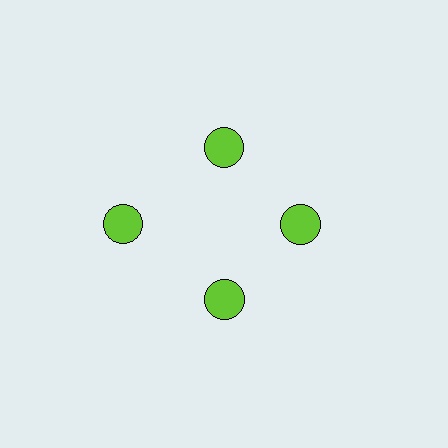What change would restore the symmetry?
The symmetry would be restored by moving it inward, back onto the ring so that all 4 circles sit at equal angles and equal distance from the center.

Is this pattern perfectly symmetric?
No. The 4 lime circles are arranged in a ring, but one element near the 9 o'clock position is pushed outward from the center, breaking the 4-fold rotational symmetry.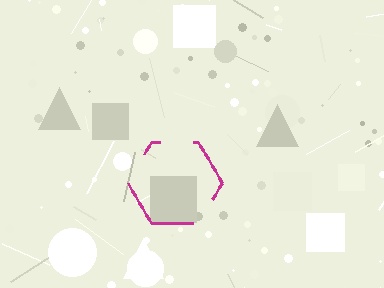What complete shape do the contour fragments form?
The contour fragments form a hexagon.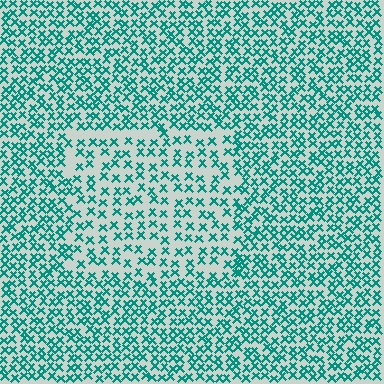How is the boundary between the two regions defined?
The boundary is defined by a change in element density (approximately 1.7x ratio). All elements are the same color, size, and shape.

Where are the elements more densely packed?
The elements are more densely packed outside the rectangle boundary.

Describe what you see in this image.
The image contains small teal elements arranged at two different densities. A rectangle-shaped region is visible where the elements are less densely packed than the surrounding area.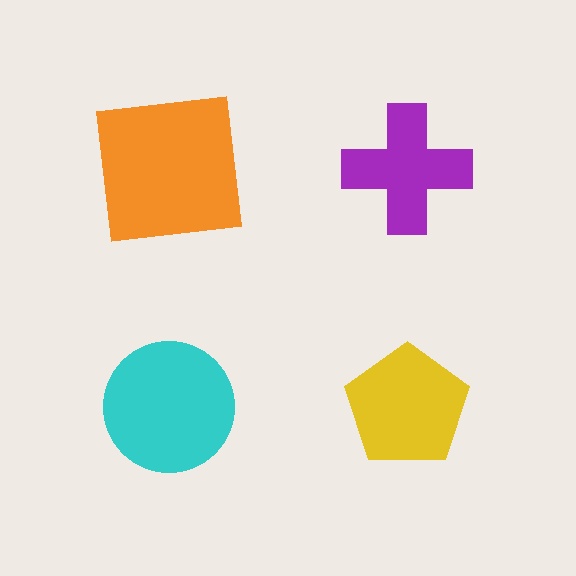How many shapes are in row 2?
2 shapes.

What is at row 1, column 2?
A purple cross.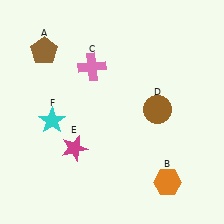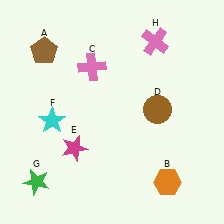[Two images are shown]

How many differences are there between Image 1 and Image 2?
There are 2 differences between the two images.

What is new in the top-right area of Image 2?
A pink cross (H) was added in the top-right area of Image 2.